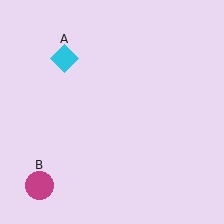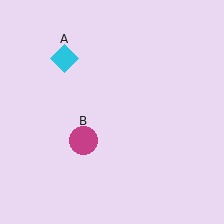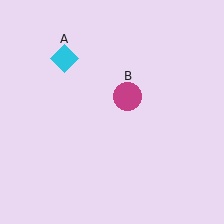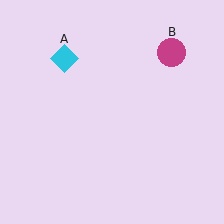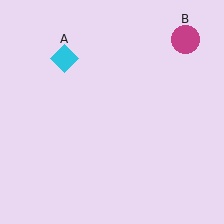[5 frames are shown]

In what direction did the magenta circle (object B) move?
The magenta circle (object B) moved up and to the right.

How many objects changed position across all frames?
1 object changed position: magenta circle (object B).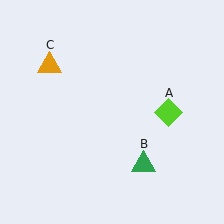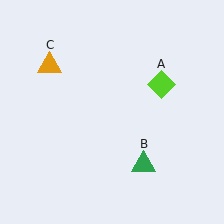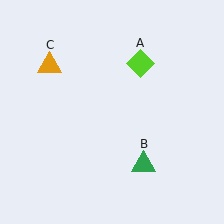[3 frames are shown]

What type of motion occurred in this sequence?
The lime diamond (object A) rotated counterclockwise around the center of the scene.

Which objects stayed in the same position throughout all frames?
Green triangle (object B) and orange triangle (object C) remained stationary.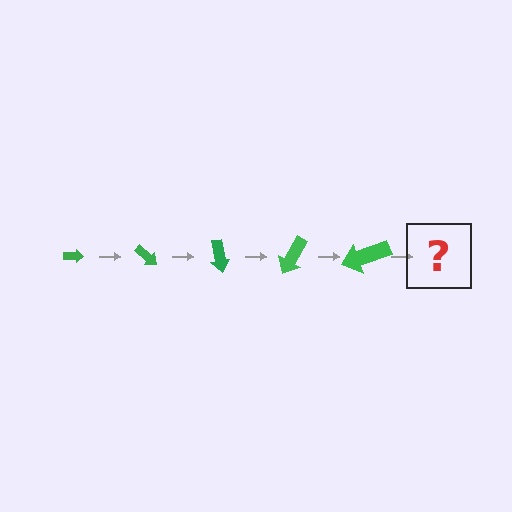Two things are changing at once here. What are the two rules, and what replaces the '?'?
The two rules are that the arrow grows larger each step and it rotates 40 degrees each step. The '?' should be an arrow, larger than the previous one and rotated 200 degrees from the start.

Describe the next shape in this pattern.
It should be an arrow, larger than the previous one and rotated 200 degrees from the start.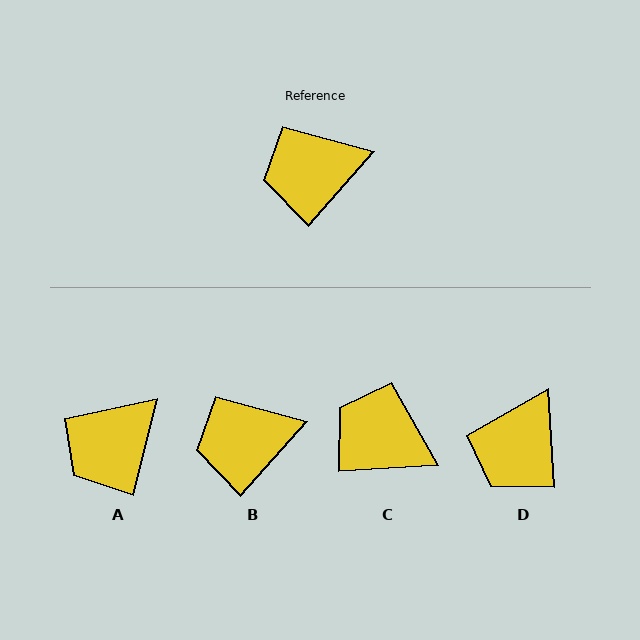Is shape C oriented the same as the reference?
No, it is off by about 45 degrees.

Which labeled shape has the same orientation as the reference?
B.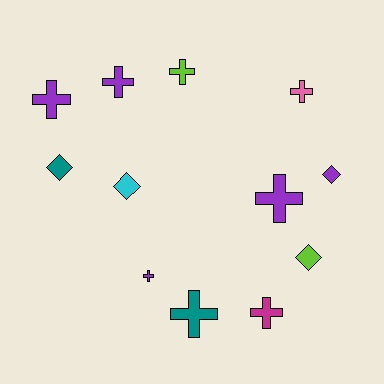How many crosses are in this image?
There are 8 crosses.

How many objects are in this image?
There are 12 objects.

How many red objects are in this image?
There are no red objects.